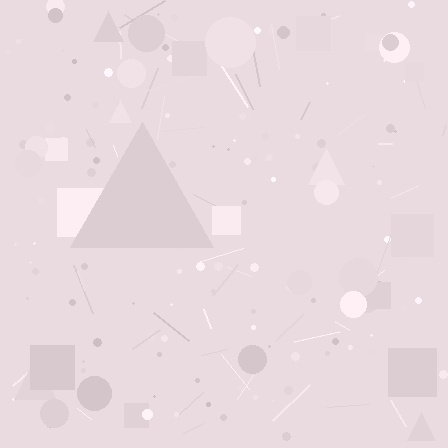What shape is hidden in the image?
A triangle is hidden in the image.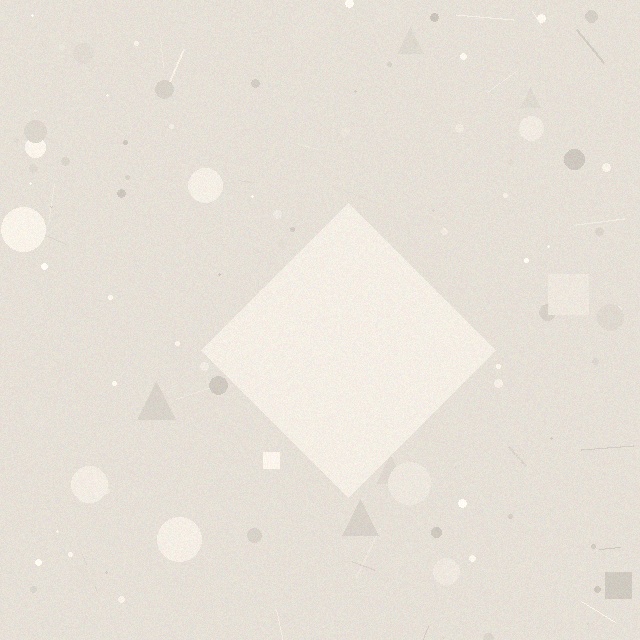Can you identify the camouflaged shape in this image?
The camouflaged shape is a diamond.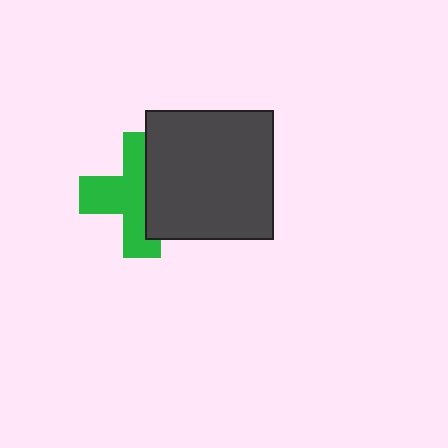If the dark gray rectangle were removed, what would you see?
You would see the complete green cross.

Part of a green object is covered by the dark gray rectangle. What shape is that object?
It is a cross.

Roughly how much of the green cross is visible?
About half of it is visible (roughly 58%).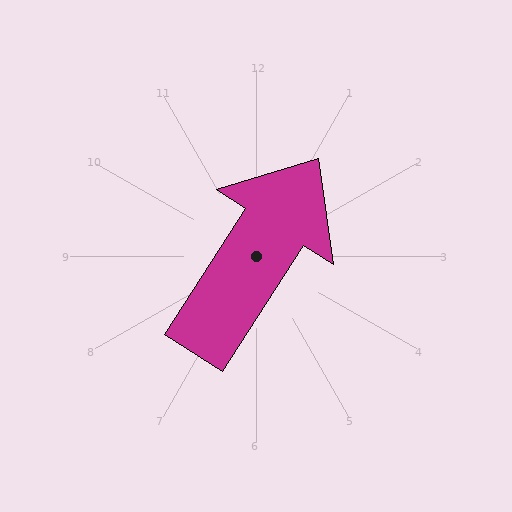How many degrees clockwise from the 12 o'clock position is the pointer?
Approximately 33 degrees.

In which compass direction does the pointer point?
Northeast.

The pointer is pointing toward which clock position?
Roughly 1 o'clock.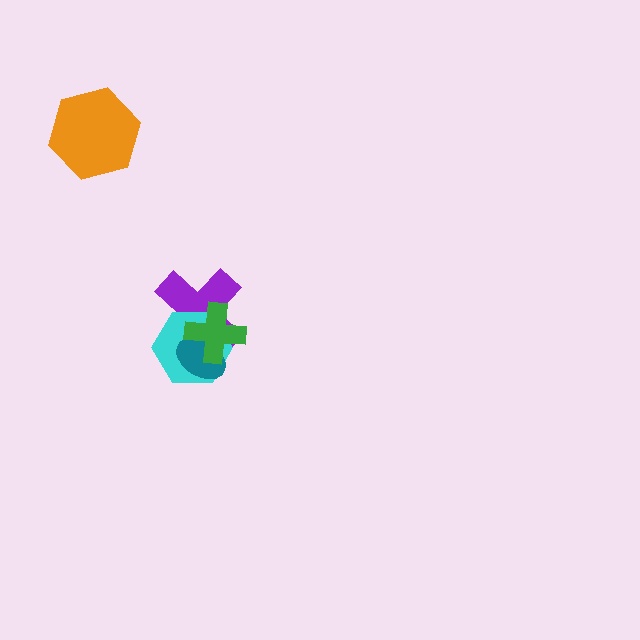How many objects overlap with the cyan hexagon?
3 objects overlap with the cyan hexagon.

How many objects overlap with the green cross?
3 objects overlap with the green cross.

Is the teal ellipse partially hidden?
Yes, it is partially covered by another shape.